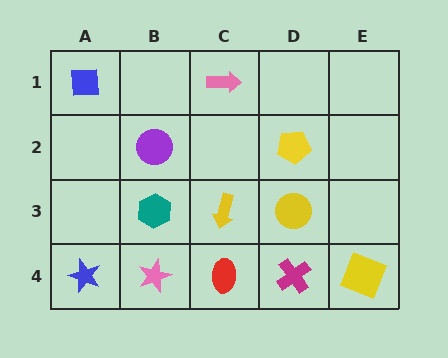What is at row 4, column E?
A yellow square.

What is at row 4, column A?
A blue star.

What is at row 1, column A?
A blue square.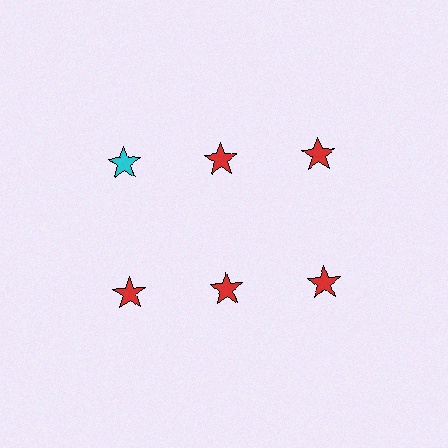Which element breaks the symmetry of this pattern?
The cyan star in the top row, leftmost column breaks the symmetry. All other shapes are red stars.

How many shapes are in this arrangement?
There are 6 shapes arranged in a grid pattern.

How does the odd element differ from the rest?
It has a different color: cyan instead of red.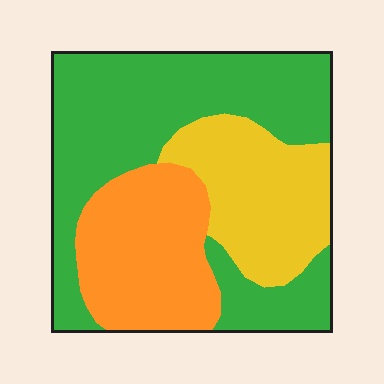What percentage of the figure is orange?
Orange covers 26% of the figure.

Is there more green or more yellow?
Green.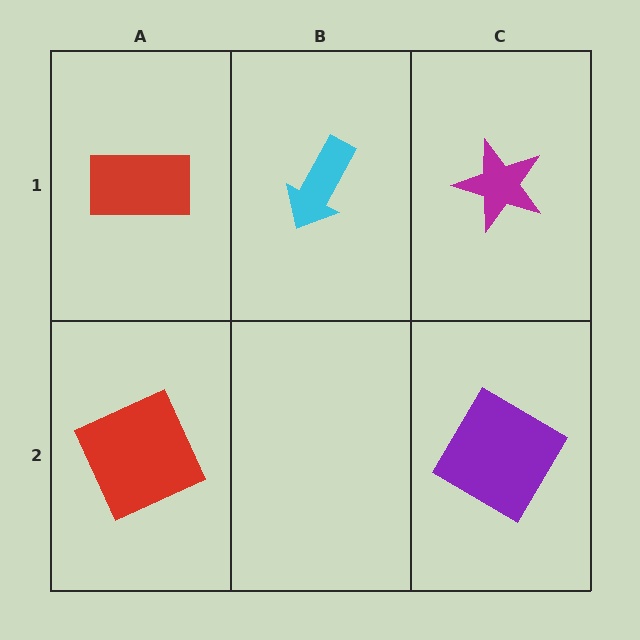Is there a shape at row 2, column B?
No, that cell is empty.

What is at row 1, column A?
A red rectangle.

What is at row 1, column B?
A cyan arrow.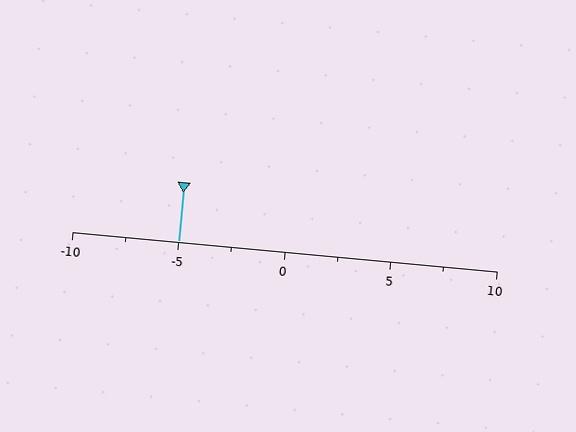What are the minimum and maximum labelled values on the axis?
The axis runs from -10 to 10.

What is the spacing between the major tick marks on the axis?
The major ticks are spaced 5 apart.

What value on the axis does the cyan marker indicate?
The marker indicates approximately -5.